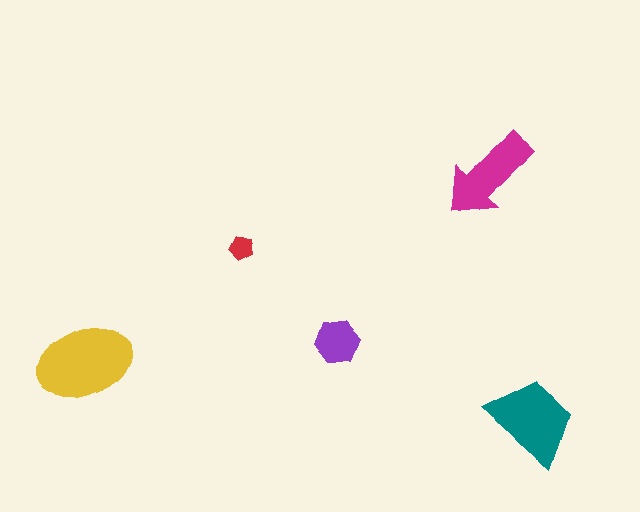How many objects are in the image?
There are 5 objects in the image.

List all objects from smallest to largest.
The red pentagon, the purple hexagon, the magenta arrow, the teal trapezoid, the yellow ellipse.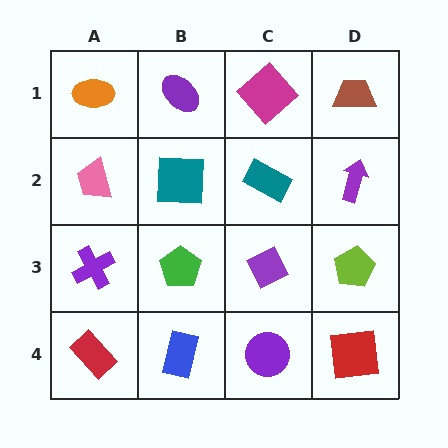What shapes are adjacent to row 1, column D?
A purple arrow (row 2, column D), a magenta diamond (row 1, column C).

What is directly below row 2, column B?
A green pentagon.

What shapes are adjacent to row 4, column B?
A green pentagon (row 3, column B), a red rectangle (row 4, column A), a purple circle (row 4, column C).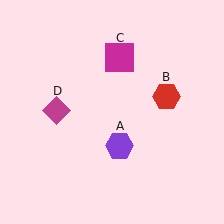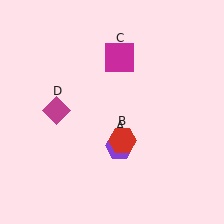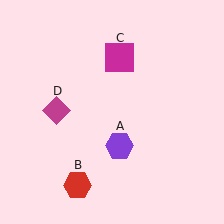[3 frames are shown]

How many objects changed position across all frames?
1 object changed position: red hexagon (object B).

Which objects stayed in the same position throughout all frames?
Purple hexagon (object A) and magenta square (object C) and magenta diamond (object D) remained stationary.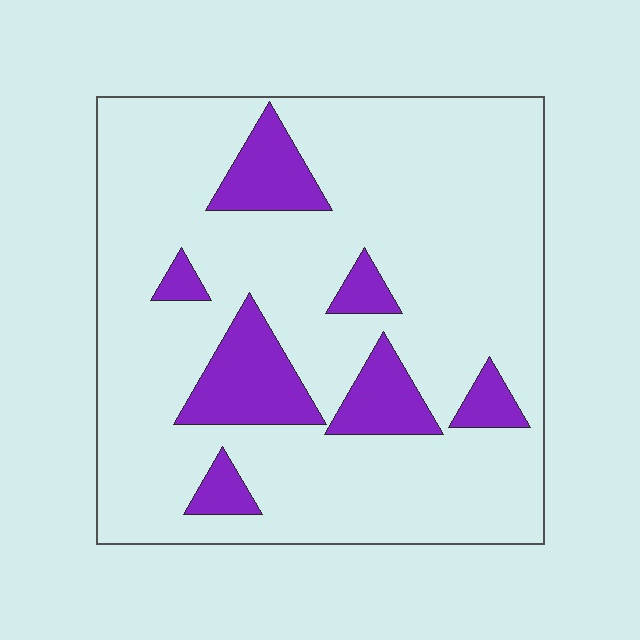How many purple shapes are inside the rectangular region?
7.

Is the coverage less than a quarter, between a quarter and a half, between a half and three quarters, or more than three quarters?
Less than a quarter.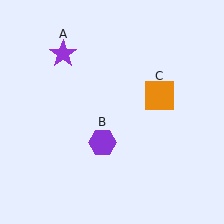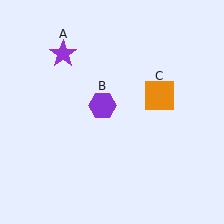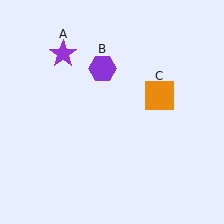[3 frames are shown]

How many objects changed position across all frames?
1 object changed position: purple hexagon (object B).